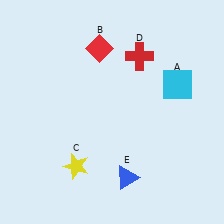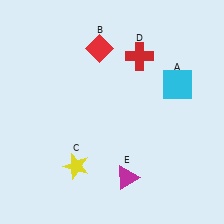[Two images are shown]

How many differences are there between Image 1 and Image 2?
There is 1 difference between the two images.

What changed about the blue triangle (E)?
In Image 1, E is blue. In Image 2, it changed to magenta.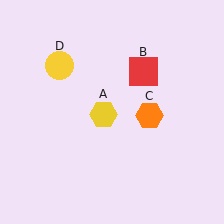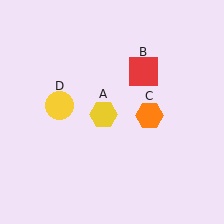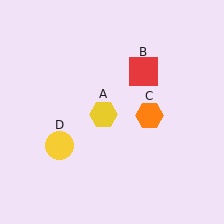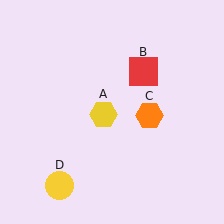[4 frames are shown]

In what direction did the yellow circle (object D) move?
The yellow circle (object D) moved down.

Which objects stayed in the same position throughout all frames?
Yellow hexagon (object A) and red square (object B) and orange hexagon (object C) remained stationary.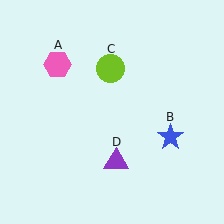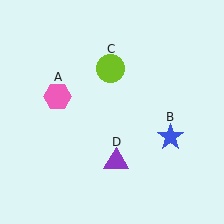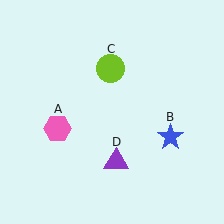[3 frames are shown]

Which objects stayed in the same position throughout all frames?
Blue star (object B) and lime circle (object C) and purple triangle (object D) remained stationary.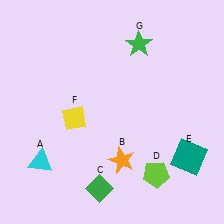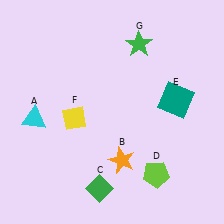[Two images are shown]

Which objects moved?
The objects that moved are: the cyan triangle (A), the teal square (E).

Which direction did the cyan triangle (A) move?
The cyan triangle (A) moved up.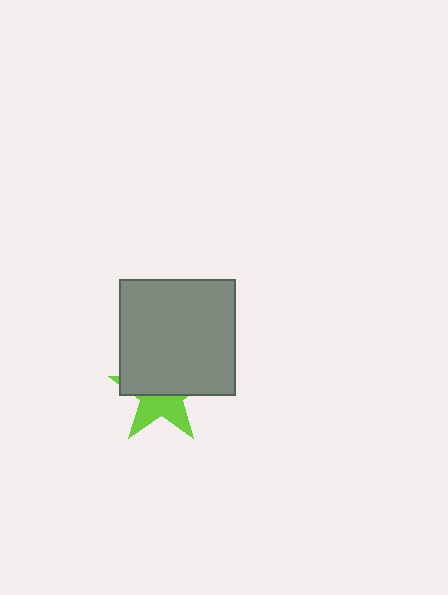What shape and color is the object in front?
The object in front is a gray square.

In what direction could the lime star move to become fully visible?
The lime star could move down. That would shift it out from behind the gray square entirely.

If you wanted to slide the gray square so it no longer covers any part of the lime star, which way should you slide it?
Slide it up — that is the most direct way to separate the two shapes.